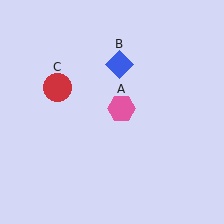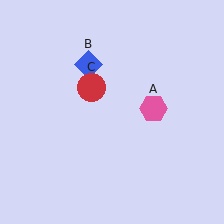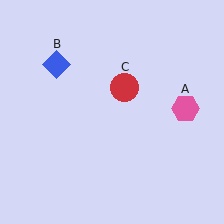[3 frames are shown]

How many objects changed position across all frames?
3 objects changed position: pink hexagon (object A), blue diamond (object B), red circle (object C).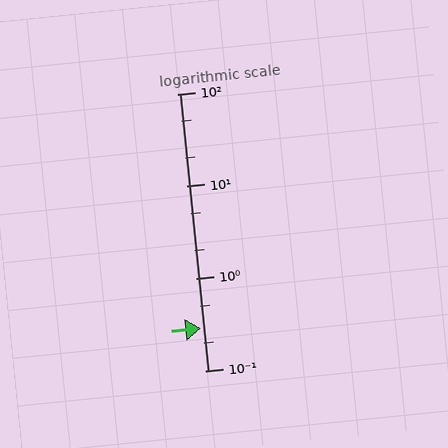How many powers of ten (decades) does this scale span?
The scale spans 3 decades, from 0.1 to 100.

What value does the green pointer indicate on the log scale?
The pointer indicates approximately 0.29.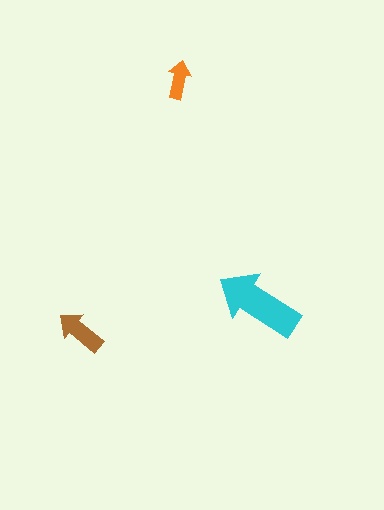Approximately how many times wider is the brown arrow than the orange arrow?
About 1.5 times wider.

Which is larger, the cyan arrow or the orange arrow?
The cyan one.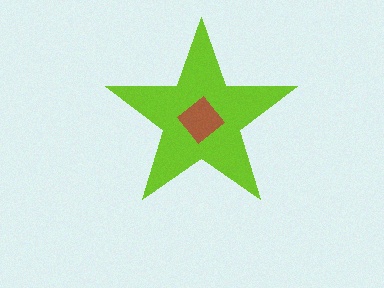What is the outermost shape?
The lime star.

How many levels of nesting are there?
2.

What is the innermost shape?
The brown diamond.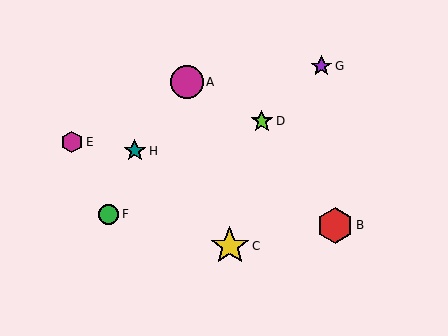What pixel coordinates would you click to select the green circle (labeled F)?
Click at (109, 214) to select the green circle F.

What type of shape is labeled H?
Shape H is a teal star.